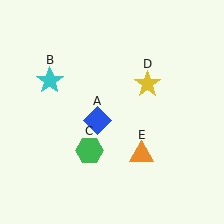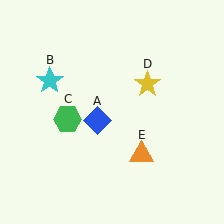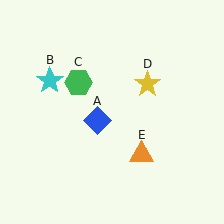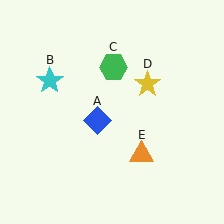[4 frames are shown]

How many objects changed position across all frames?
1 object changed position: green hexagon (object C).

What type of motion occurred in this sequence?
The green hexagon (object C) rotated clockwise around the center of the scene.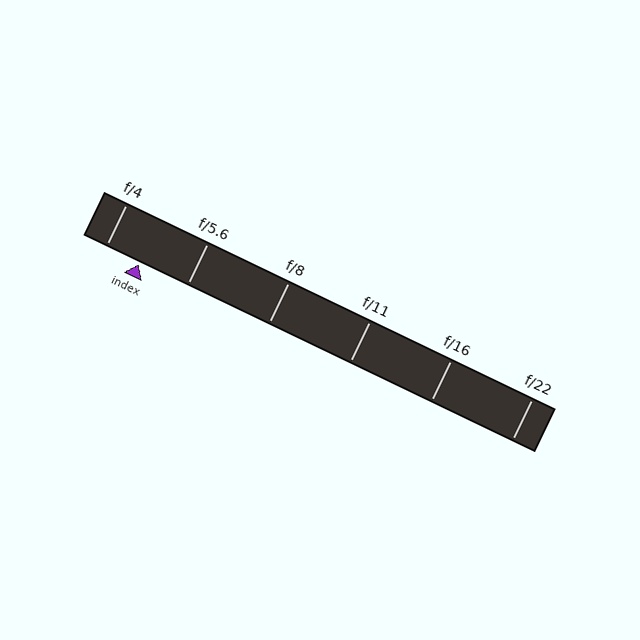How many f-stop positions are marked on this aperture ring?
There are 6 f-stop positions marked.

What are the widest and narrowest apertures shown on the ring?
The widest aperture shown is f/4 and the narrowest is f/22.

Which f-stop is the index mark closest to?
The index mark is closest to f/4.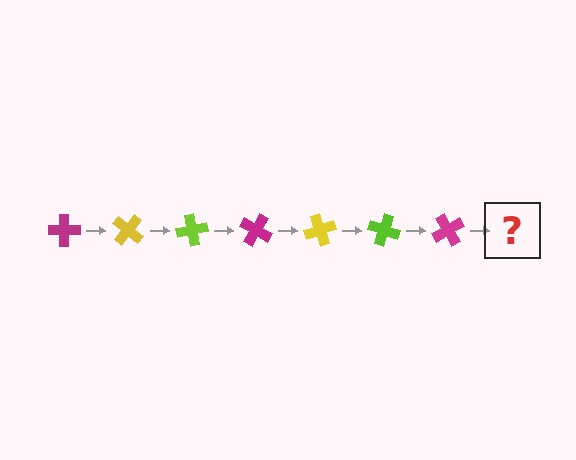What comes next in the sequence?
The next element should be a yellow cross, rotated 280 degrees from the start.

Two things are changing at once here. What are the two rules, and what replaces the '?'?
The two rules are that it rotates 40 degrees each step and the color cycles through magenta, yellow, and lime. The '?' should be a yellow cross, rotated 280 degrees from the start.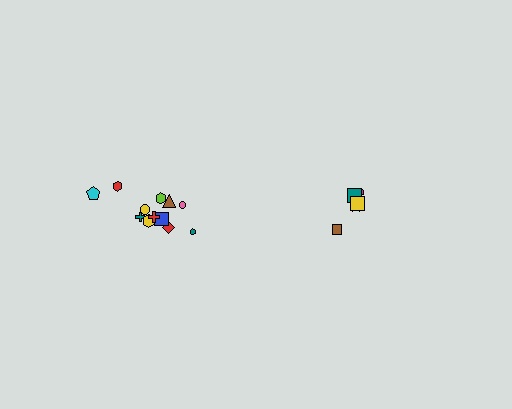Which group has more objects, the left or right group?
The left group.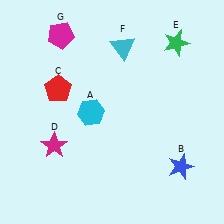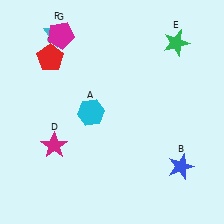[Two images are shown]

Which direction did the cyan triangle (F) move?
The cyan triangle (F) moved left.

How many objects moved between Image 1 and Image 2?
2 objects moved between the two images.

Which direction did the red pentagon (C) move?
The red pentagon (C) moved up.